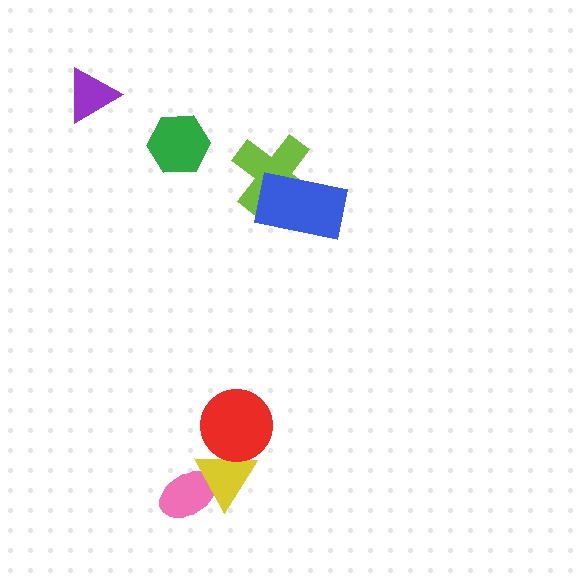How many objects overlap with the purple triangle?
0 objects overlap with the purple triangle.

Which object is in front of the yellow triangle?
The red circle is in front of the yellow triangle.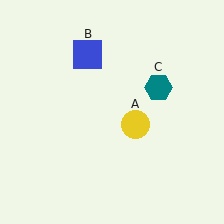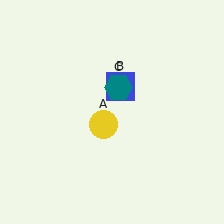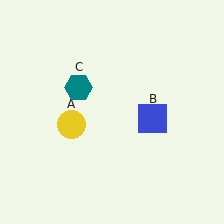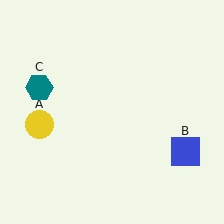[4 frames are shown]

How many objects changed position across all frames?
3 objects changed position: yellow circle (object A), blue square (object B), teal hexagon (object C).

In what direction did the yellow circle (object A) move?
The yellow circle (object A) moved left.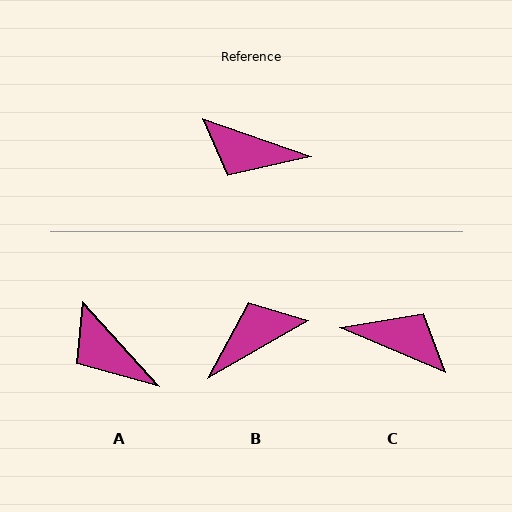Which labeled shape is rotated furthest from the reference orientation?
C, about 177 degrees away.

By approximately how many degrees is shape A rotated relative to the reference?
Approximately 28 degrees clockwise.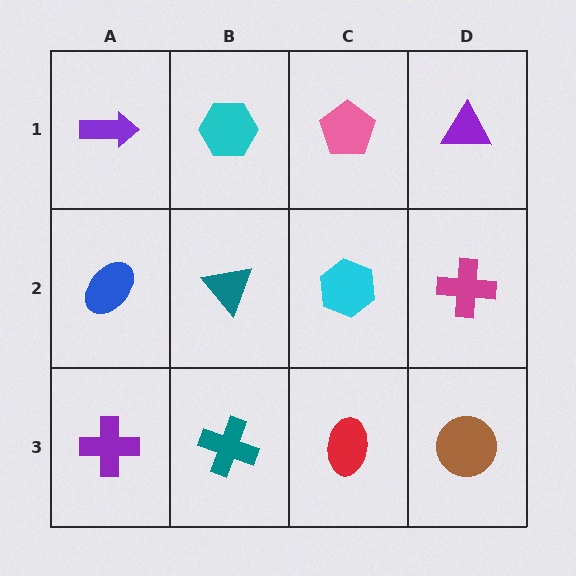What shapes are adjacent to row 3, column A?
A blue ellipse (row 2, column A), a teal cross (row 3, column B).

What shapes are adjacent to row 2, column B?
A cyan hexagon (row 1, column B), a teal cross (row 3, column B), a blue ellipse (row 2, column A), a cyan hexagon (row 2, column C).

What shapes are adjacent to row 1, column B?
A teal triangle (row 2, column B), a purple arrow (row 1, column A), a pink pentagon (row 1, column C).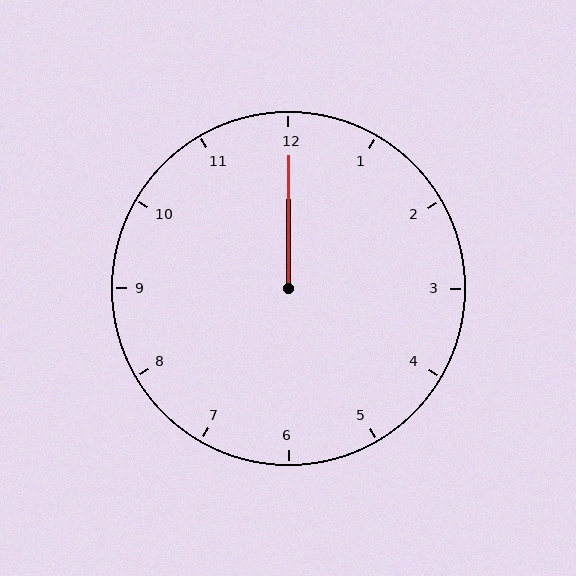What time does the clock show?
12:00.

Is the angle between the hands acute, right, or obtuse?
It is acute.